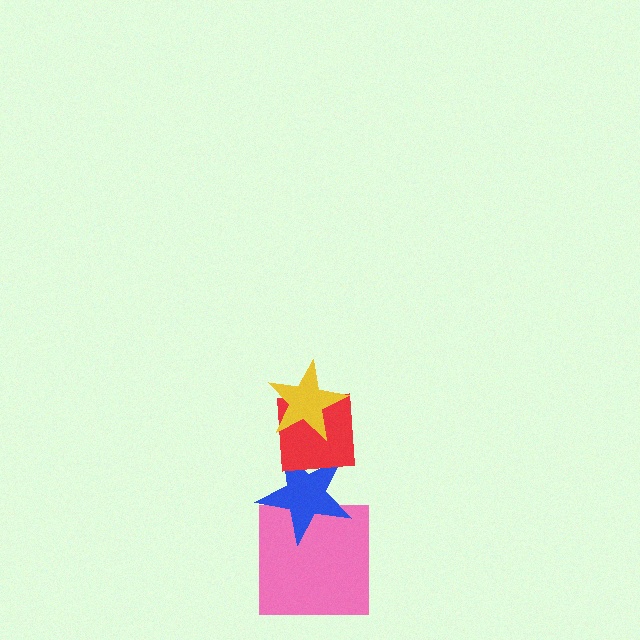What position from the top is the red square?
The red square is 2nd from the top.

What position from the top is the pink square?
The pink square is 4th from the top.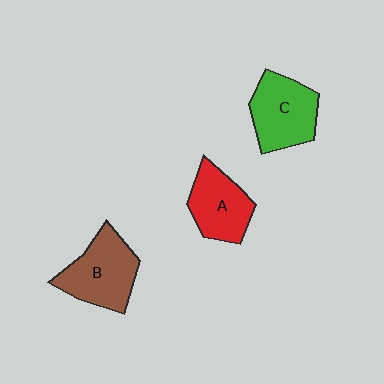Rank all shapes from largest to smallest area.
From largest to smallest: B (brown), C (green), A (red).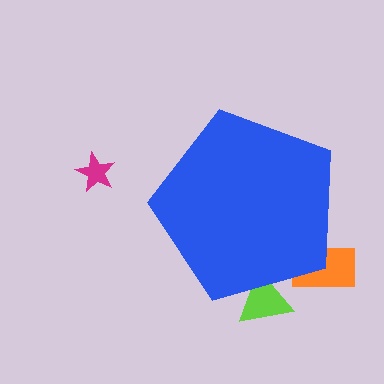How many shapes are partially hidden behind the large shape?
2 shapes are partially hidden.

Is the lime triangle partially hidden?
Yes, the lime triangle is partially hidden behind the blue pentagon.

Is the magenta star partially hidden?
No, the magenta star is fully visible.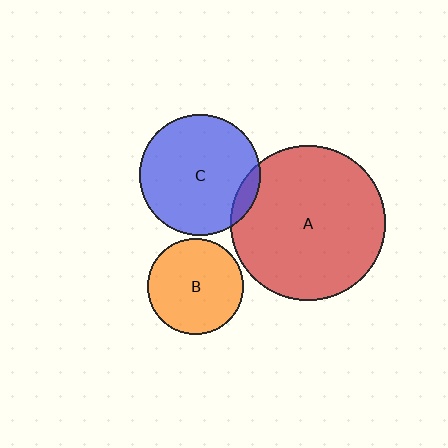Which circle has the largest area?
Circle A (red).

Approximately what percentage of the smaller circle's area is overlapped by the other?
Approximately 10%.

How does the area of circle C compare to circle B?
Approximately 1.6 times.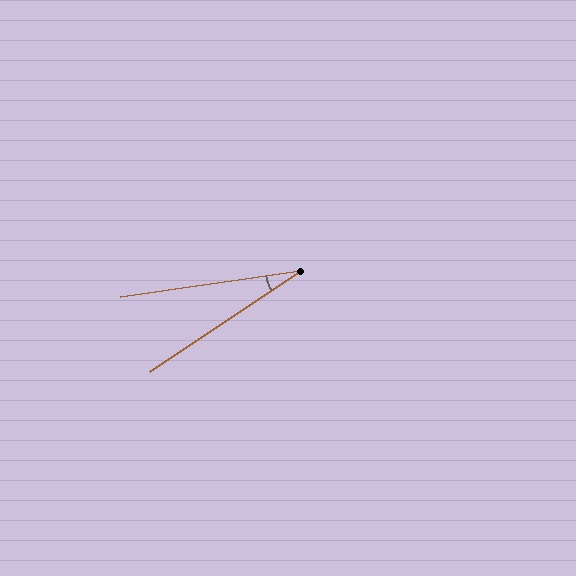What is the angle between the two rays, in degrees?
Approximately 26 degrees.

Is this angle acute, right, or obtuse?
It is acute.